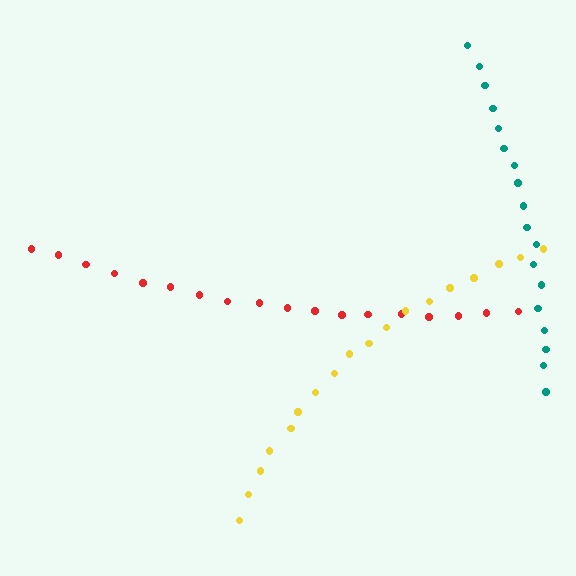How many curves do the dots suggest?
There are 3 distinct paths.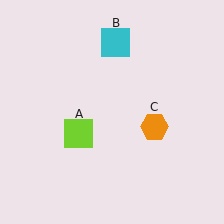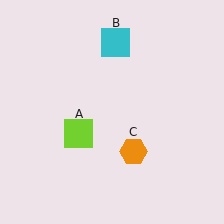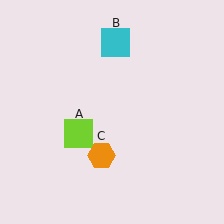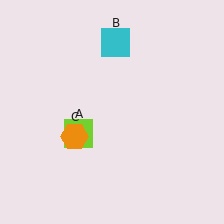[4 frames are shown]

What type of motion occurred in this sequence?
The orange hexagon (object C) rotated clockwise around the center of the scene.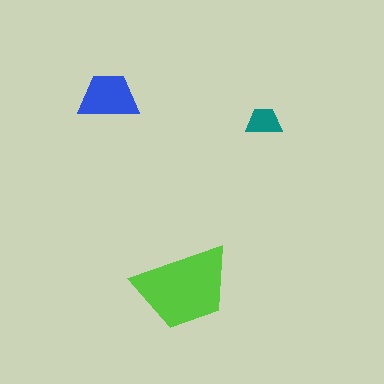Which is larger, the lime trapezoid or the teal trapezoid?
The lime one.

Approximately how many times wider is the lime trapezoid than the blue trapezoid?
About 1.5 times wider.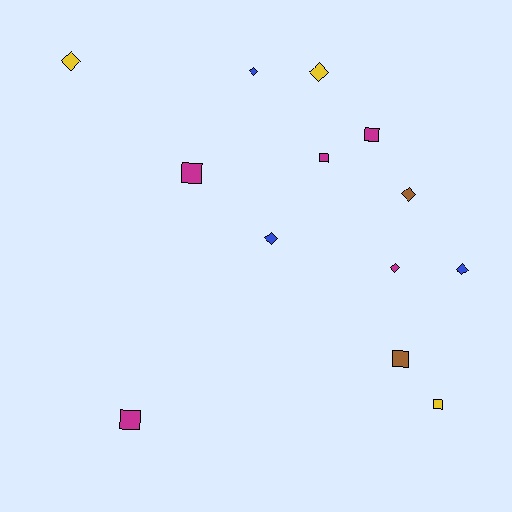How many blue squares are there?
There are no blue squares.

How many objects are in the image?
There are 13 objects.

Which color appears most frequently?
Magenta, with 5 objects.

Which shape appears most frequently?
Diamond, with 7 objects.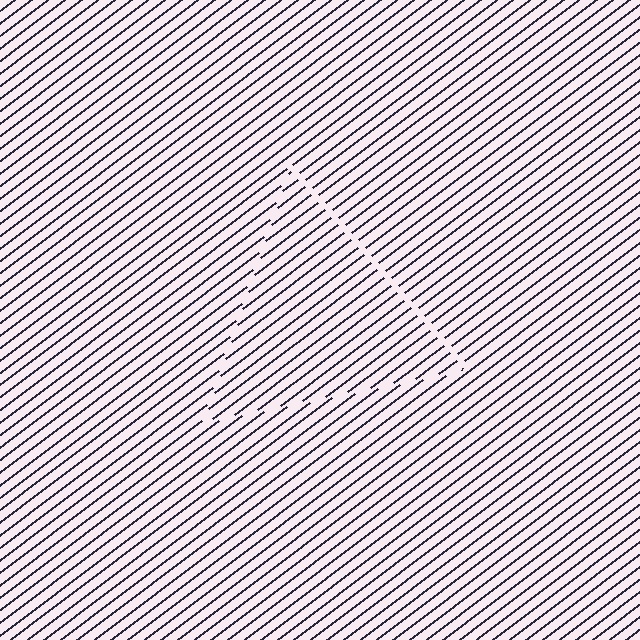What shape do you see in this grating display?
An illusory triangle. The interior of the shape contains the same grating, shifted by half a period — the contour is defined by the phase discontinuity where line-ends from the inner and outer gratings abut.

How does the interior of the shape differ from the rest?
The interior of the shape contains the same grating, shifted by half a period — the contour is defined by the phase discontinuity where line-ends from the inner and outer gratings abut.